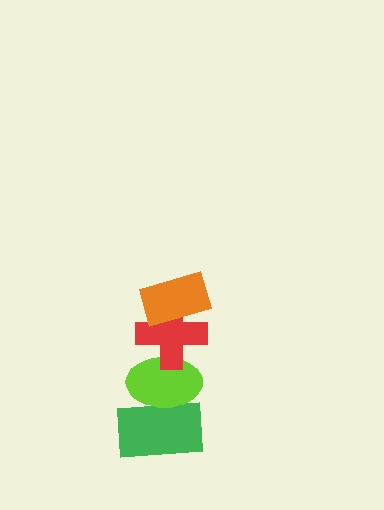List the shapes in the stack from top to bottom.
From top to bottom: the orange rectangle, the red cross, the lime ellipse, the green rectangle.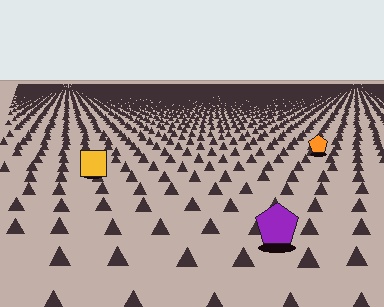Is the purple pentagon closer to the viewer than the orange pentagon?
Yes. The purple pentagon is closer — you can tell from the texture gradient: the ground texture is coarser near it.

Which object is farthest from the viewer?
The orange pentagon is farthest from the viewer. It appears smaller and the ground texture around it is denser.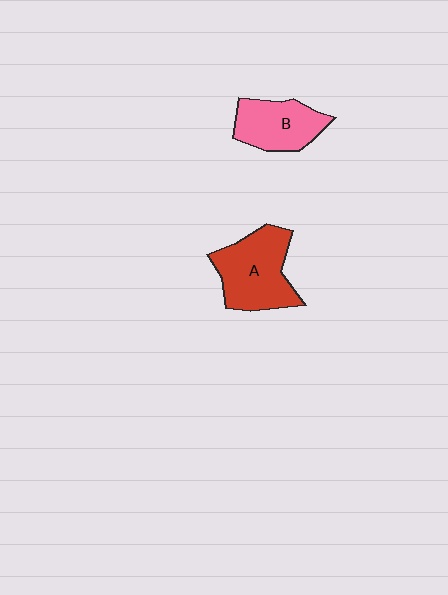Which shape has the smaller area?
Shape B (pink).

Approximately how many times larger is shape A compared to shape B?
Approximately 1.3 times.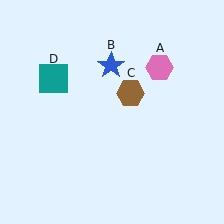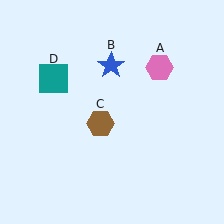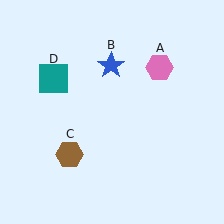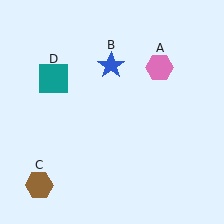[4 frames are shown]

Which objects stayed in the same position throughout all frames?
Pink hexagon (object A) and blue star (object B) and teal square (object D) remained stationary.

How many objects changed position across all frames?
1 object changed position: brown hexagon (object C).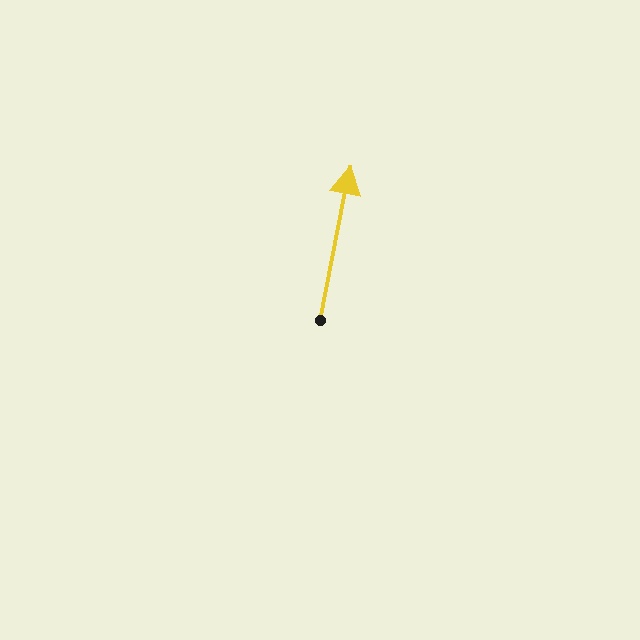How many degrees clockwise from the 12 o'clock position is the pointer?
Approximately 11 degrees.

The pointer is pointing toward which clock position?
Roughly 12 o'clock.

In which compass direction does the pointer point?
North.